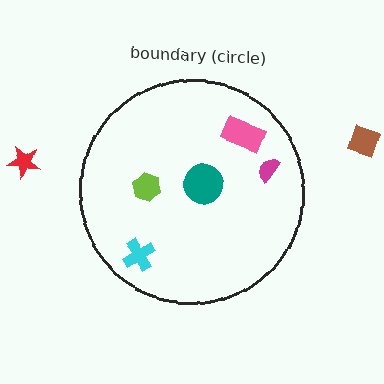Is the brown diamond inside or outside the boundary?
Outside.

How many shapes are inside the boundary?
5 inside, 2 outside.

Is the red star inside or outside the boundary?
Outside.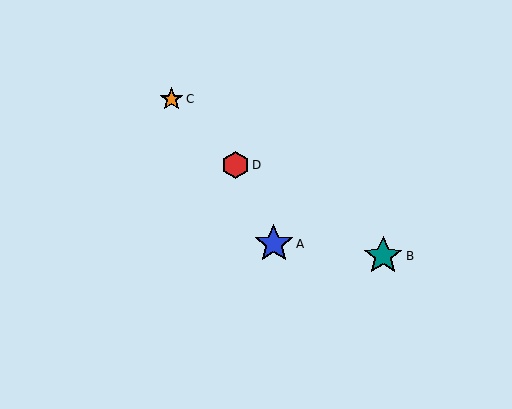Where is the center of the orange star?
The center of the orange star is at (171, 99).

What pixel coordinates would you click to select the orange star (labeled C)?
Click at (171, 99) to select the orange star C.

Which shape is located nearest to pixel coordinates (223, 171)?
The red hexagon (labeled D) at (236, 165) is nearest to that location.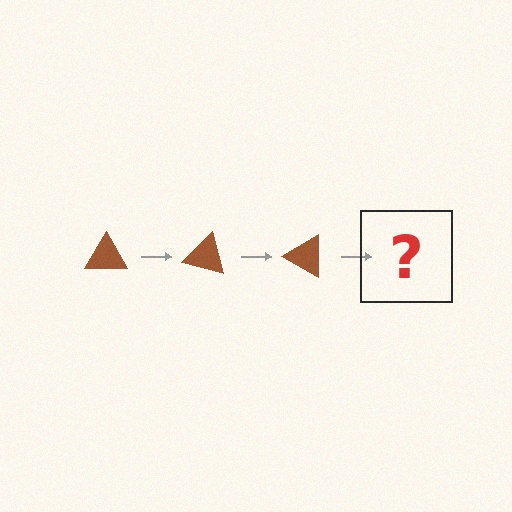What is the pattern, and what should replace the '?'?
The pattern is that the triangle rotates 15 degrees each step. The '?' should be a brown triangle rotated 45 degrees.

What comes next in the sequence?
The next element should be a brown triangle rotated 45 degrees.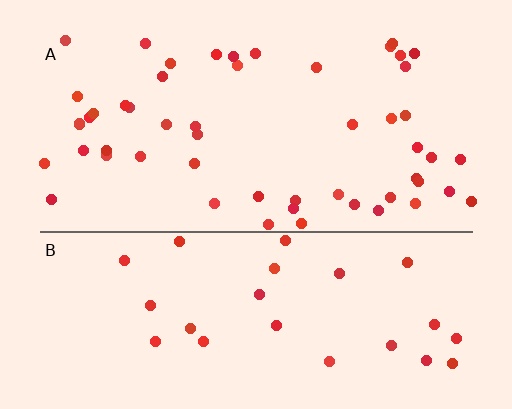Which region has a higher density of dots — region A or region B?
A (the top).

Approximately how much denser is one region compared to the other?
Approximately 2.1× — region A over region B.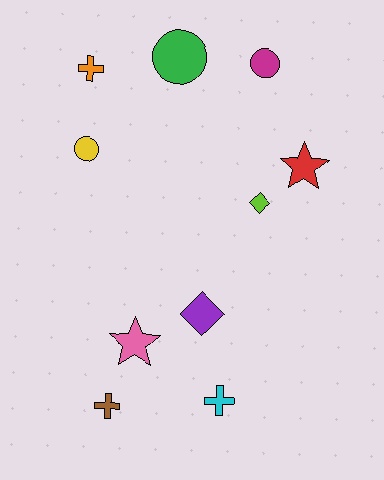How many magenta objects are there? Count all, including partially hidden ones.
There is 1 magenta object.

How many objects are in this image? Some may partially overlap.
There are 10 objects.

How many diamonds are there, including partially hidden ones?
There are 2 diamonds.